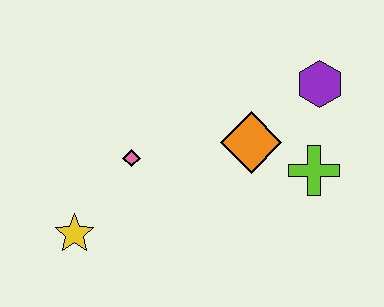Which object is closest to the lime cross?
The orange diamond is closest to the lime cross.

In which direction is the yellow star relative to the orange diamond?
The yellow star is to the left of the orange diamond.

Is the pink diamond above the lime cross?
Yes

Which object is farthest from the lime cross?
The yellow star is farthest from the lime cross.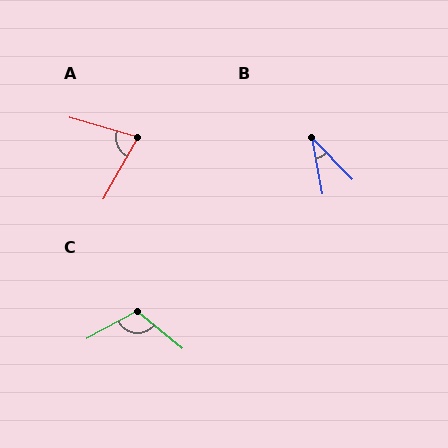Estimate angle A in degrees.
Approximately 77 degrees.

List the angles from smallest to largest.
B (34°), A (77°), C (113°).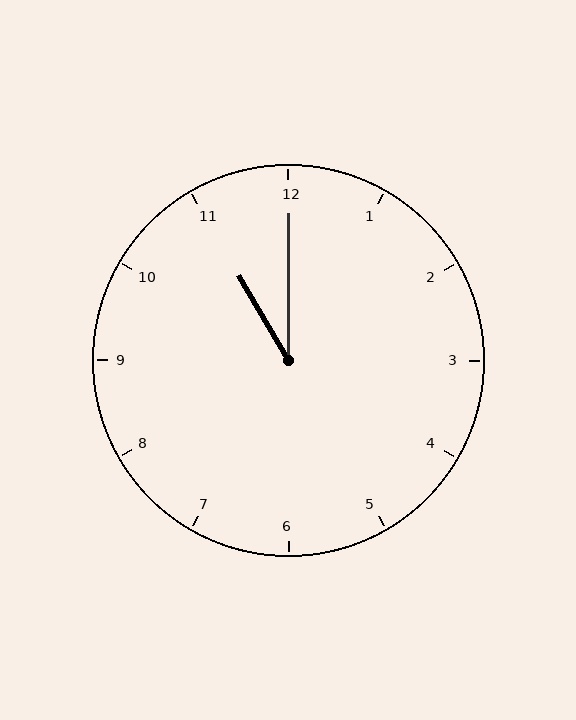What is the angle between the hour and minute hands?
Approximately 30 degrees.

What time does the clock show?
11:00.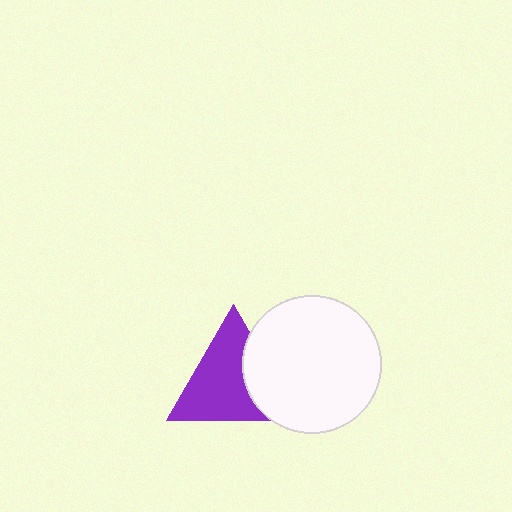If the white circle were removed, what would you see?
You would see the complete purple triangle.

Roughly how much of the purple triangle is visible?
Most of it is visible (roughly 70%).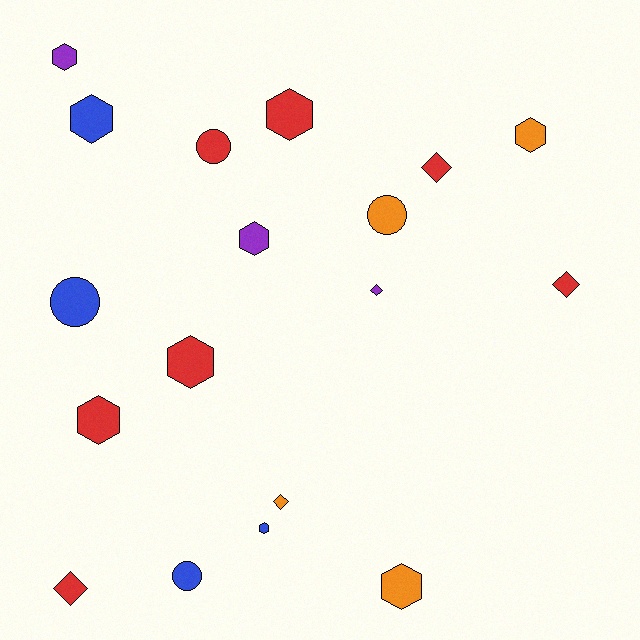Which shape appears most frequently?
Hexagon, with 9 objects.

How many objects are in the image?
There are 18 objects.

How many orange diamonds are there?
There is 1 orange diamond.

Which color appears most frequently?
Red, with 7 objects.